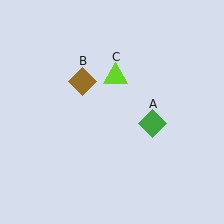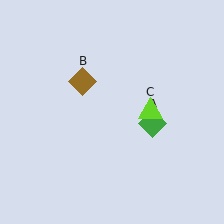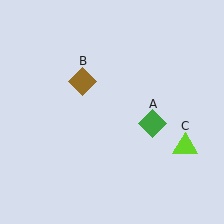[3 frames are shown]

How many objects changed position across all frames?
1 object changed position: lime triangle (object C).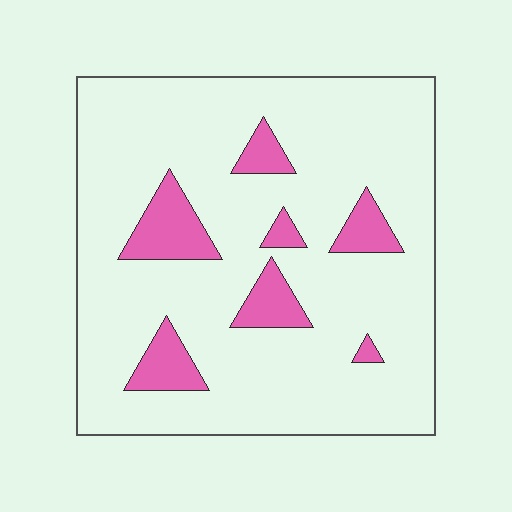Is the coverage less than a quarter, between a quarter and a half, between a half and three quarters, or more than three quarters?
Less than a quarter.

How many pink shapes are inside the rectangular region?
7.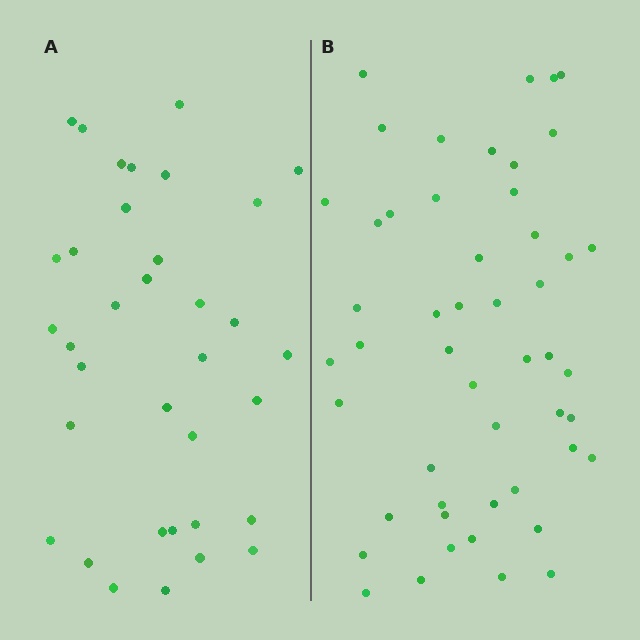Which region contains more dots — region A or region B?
Region B (the right region) has more dots.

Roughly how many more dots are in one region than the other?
Region B has approximately 15 more dots than region A.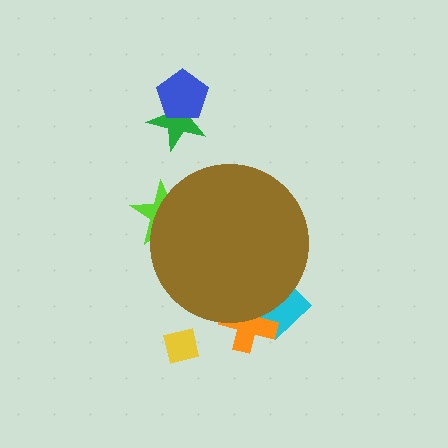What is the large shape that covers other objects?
A brown circle.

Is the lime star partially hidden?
Yes, the lime star is partially hidden behind the brown circle.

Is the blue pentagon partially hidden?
No, the blue pentagon is fully visible.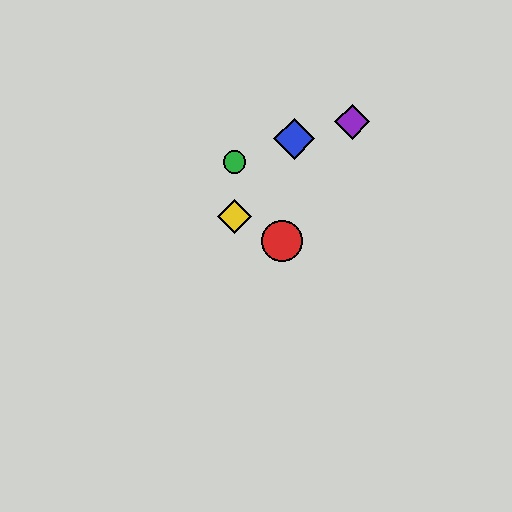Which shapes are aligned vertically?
The green circle, the yellow diamond are aligned vertically.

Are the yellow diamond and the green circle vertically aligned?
Yes, both are at x≈235.